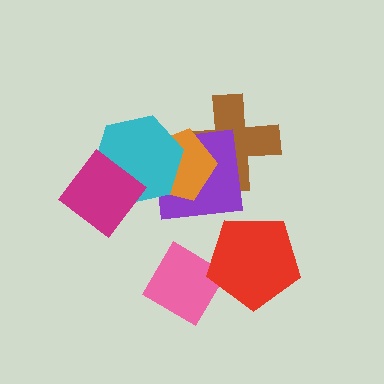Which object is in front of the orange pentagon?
The cyan hexagon is in front of the orange pentagon.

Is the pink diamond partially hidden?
Yes, it is partially covered by another shape.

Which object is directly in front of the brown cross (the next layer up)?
The purple square is directly in front of the brown cross.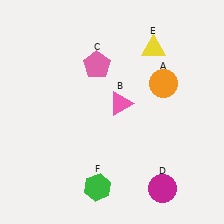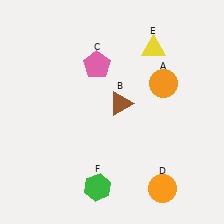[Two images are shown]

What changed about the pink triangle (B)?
In Image 1, B is pink. In Image 2, it changed to brown.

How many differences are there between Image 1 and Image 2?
There are 2 differences between the two images.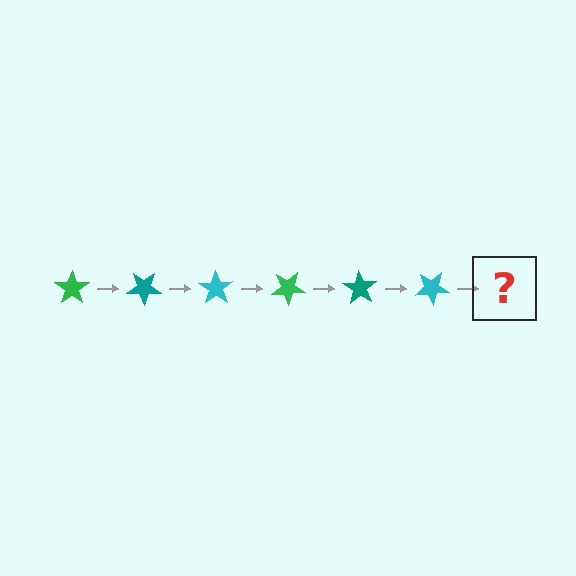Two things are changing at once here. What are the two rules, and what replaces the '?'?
The two rules are that it rotates 35 degrees each step and the color cycles through green, teal, and cyan. The '?' should be a green star, rotated 210 degrees from the start.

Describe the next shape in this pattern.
It should be a green star, rotated 210 degrees from the start.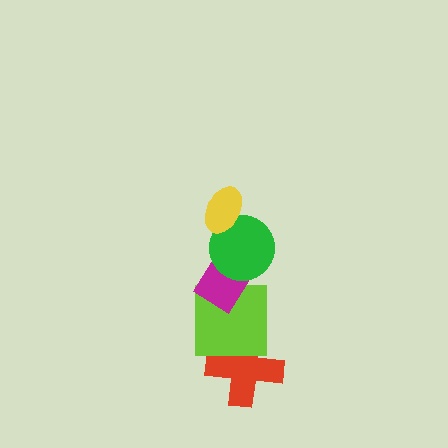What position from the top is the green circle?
The green circle is 2nd from the top.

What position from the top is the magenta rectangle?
The magenta rectangle is 3rd from the top.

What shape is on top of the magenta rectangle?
The green circle is on top of the magenta rectangle.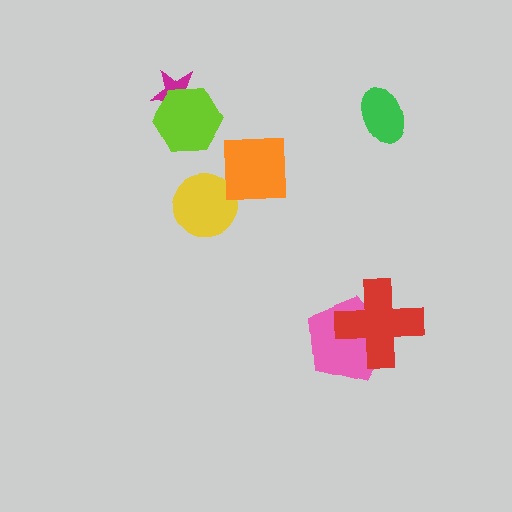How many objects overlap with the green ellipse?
0 objects overlap with the green ellipse.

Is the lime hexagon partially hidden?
No, no other shape covers it.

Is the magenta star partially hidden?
Yes, it is partially covered by another shape.